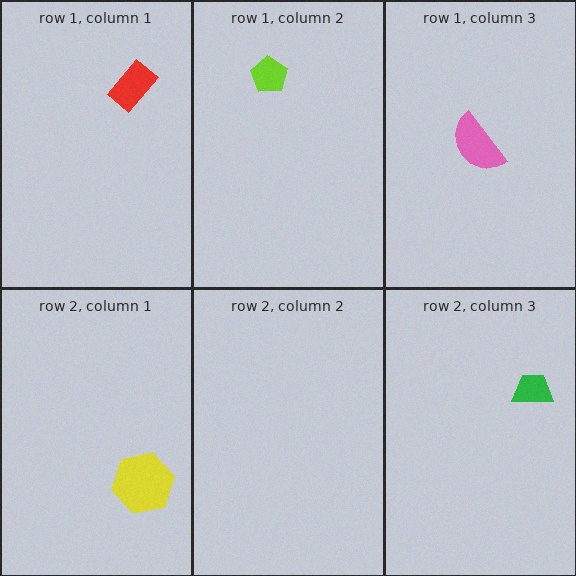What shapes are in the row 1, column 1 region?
The red rectangle.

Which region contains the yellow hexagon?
The row 2, column 1 region.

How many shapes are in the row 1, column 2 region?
1.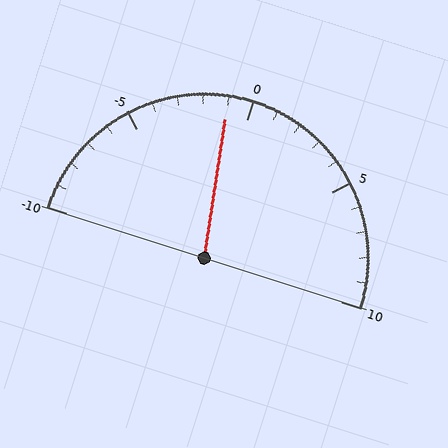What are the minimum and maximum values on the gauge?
The gauge ranges from -10 to 10.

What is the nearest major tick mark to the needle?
The nearest major tick mark is 0.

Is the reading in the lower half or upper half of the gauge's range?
The reading is in the lower half of the range (-10 to 10).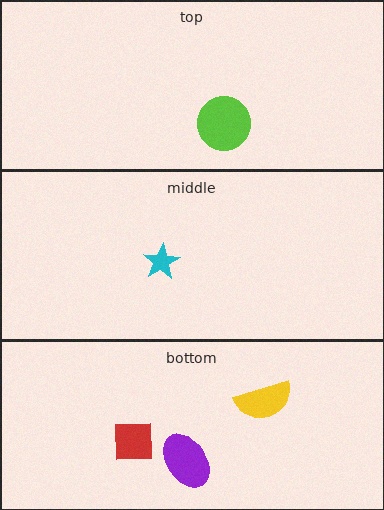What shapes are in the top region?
The lime circle.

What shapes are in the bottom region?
The purple ellipse, the red square, the yellow semicircle.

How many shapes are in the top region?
1.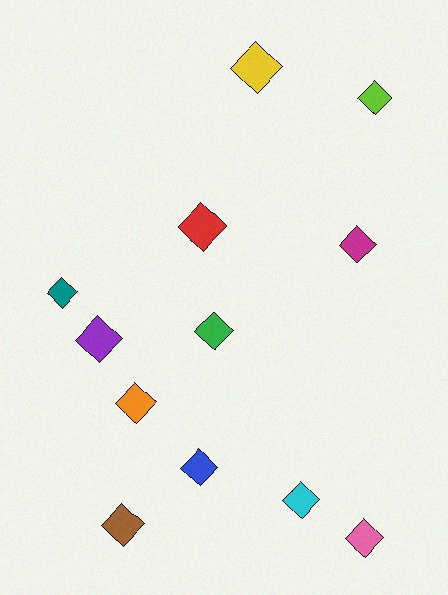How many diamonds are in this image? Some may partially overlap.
There are 12 diamonds.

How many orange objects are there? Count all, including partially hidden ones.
There is 1 orange object.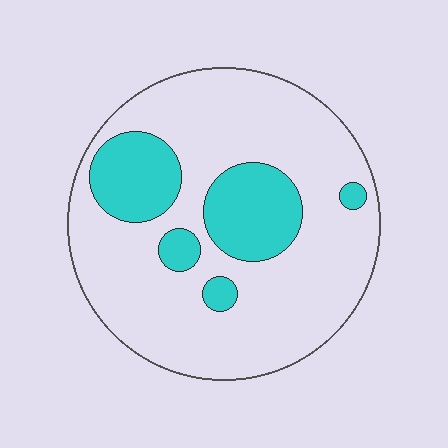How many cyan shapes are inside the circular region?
5.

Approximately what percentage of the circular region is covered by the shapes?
Approximately 25%.